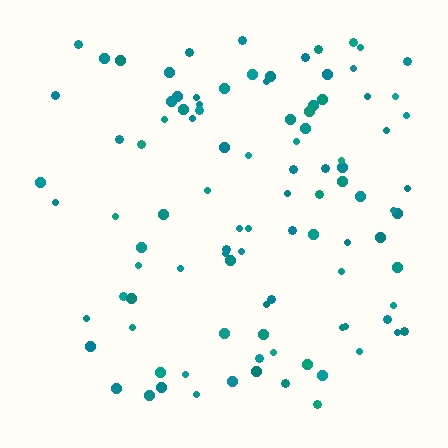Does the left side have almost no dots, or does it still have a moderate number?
Still a moderate number, just noticeably fewer than the right.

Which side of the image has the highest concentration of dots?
The right.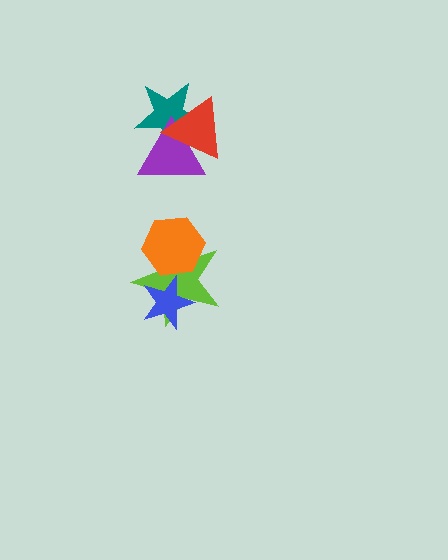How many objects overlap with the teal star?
2 objects overlap with the teal star.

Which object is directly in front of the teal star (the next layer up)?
The purple triangle is directly in front of the teal star.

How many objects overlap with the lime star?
2 objects overlap with the lime star.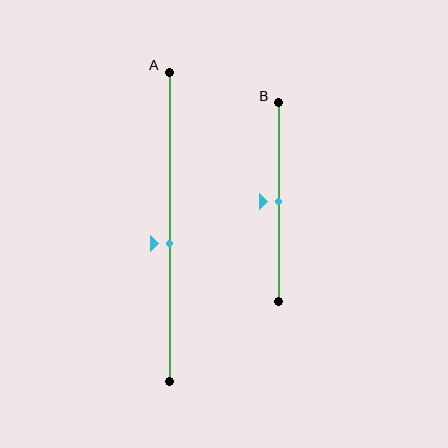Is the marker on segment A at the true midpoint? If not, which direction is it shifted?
No, the marker on segment A is shifted downward by about 5% of the segment length.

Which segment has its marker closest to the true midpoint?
Segment B has its marker closest to the true midpoint.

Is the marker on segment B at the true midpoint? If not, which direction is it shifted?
Yes, the marker on segment B is at the true midpoint.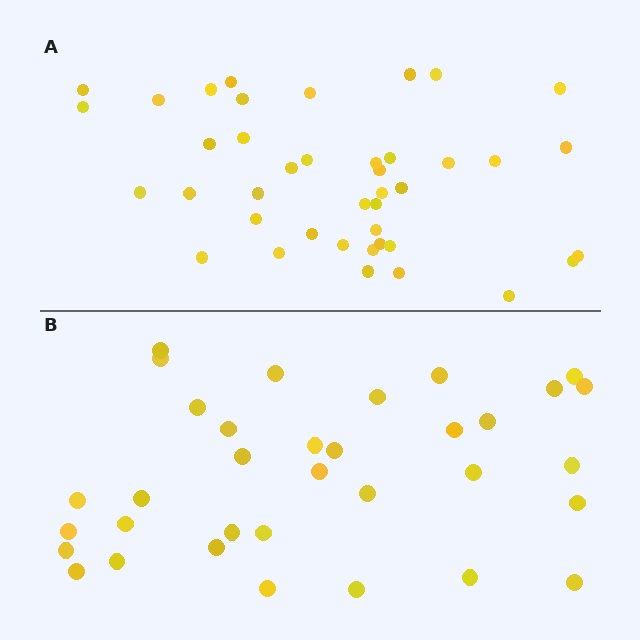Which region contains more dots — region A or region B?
Region A (the top region) has more dots.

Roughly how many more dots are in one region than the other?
Region A has roughly 8 or so more dots than region B.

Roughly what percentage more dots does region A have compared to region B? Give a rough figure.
About 20% more.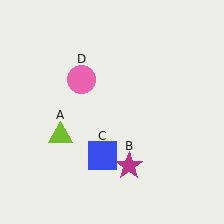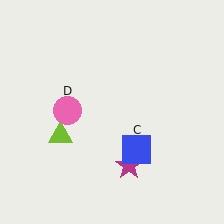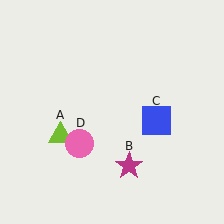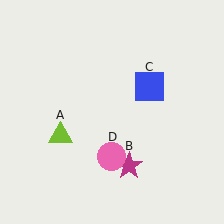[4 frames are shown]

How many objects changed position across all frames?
2 objects changed position: blue square (object C), pink circle (object D).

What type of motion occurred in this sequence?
The blue square (object C), pink circle (object D) rotated counterclockwise around the center of the scene.